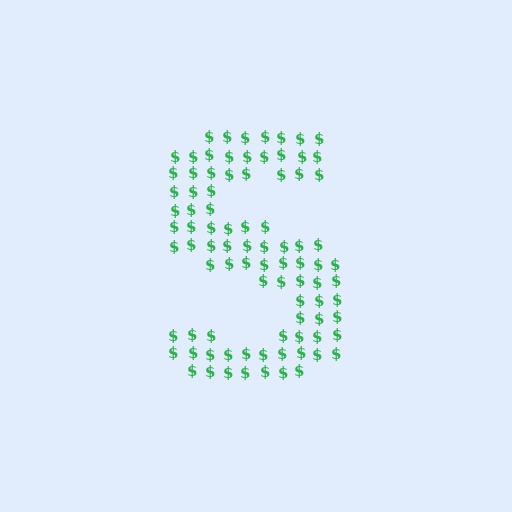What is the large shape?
The large shape is the letter S.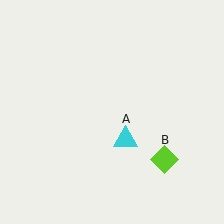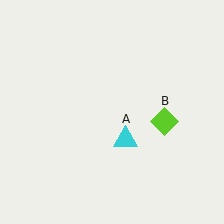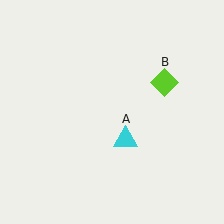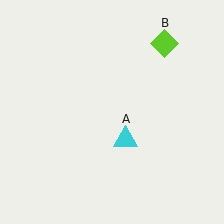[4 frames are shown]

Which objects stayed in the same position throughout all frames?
Cyan triangle (object A) remained stationary.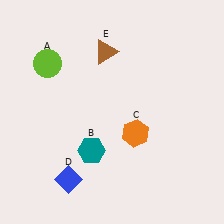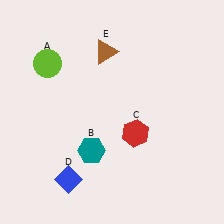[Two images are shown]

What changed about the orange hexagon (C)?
In Image 1, C is orange. In Image 2, it changed to red.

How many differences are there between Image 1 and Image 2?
There is 1 difference between the two images.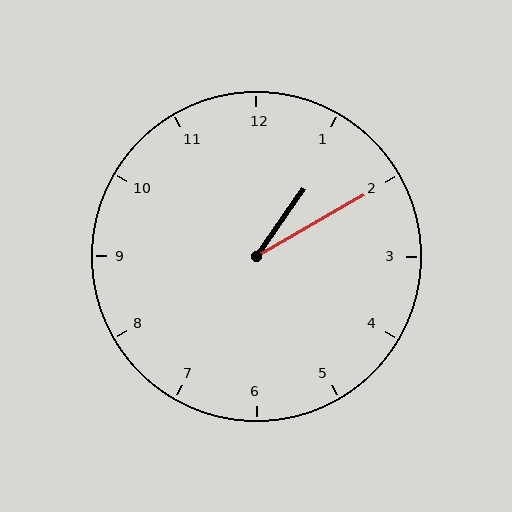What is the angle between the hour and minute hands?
Approximately 25 degrees.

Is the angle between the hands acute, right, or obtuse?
It is acute.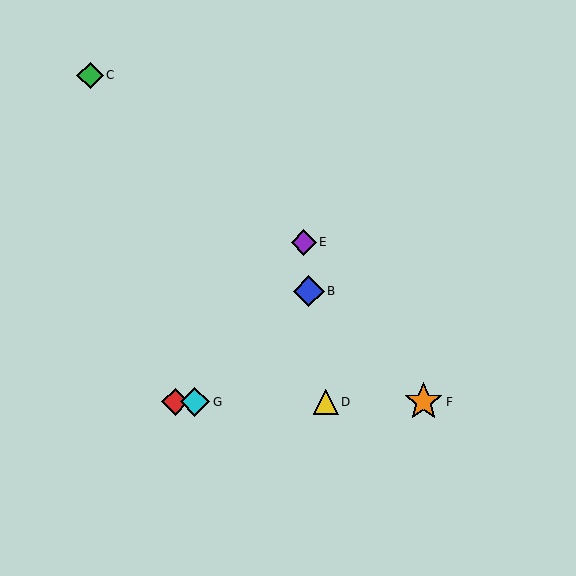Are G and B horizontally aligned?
No, G is at y≈402 and B is at y≈291.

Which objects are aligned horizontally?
Objects A, D, F, G are aligned horizontally.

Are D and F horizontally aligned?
Yes, both are at y≈402.